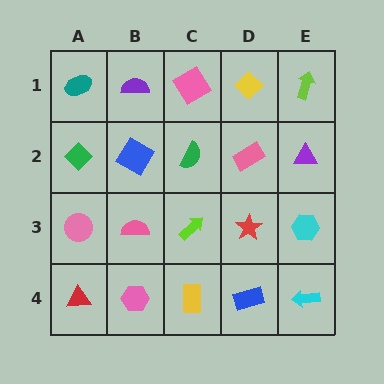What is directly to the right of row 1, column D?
A lime arrow.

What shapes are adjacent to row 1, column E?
A purple triangle (row 2, column E), a yellow diamond (row 1, column D).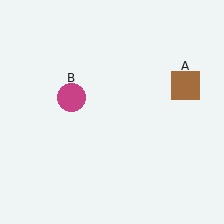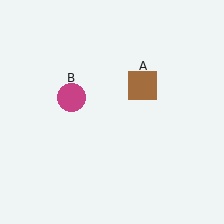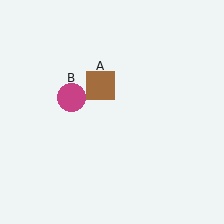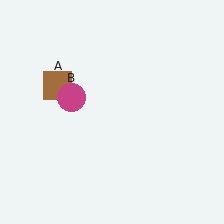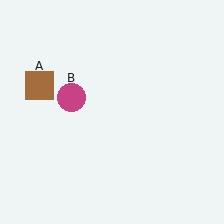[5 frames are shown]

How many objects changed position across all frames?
1 object changed position: brown square (object A).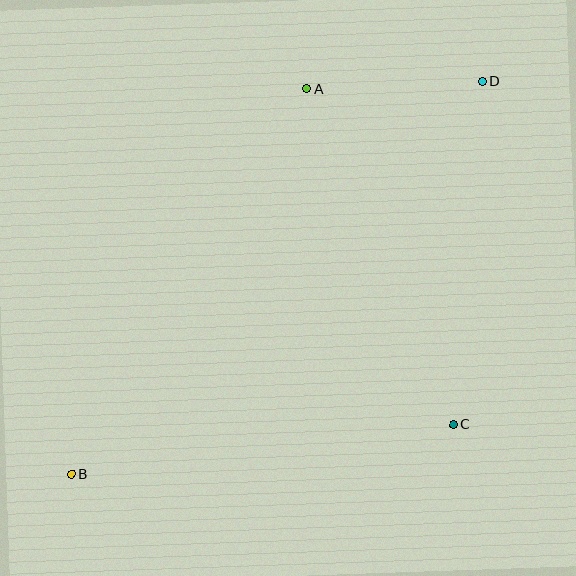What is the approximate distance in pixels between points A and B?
The distance between A and B is approximately 452 pixels.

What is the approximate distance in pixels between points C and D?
The distance between C and D is approximately 344 pixels.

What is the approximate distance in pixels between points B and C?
The distance between B and C is approximately 385 pixels.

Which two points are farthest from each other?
Points B and D are farthest from each other.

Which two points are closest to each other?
Points A and D are closest to each other.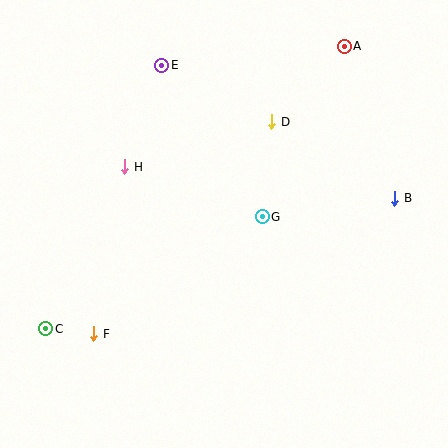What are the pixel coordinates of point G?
Point G is at (262, 217).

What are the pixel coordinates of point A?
Point A is at (344, 46).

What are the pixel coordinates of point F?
Point F is at (94, 334).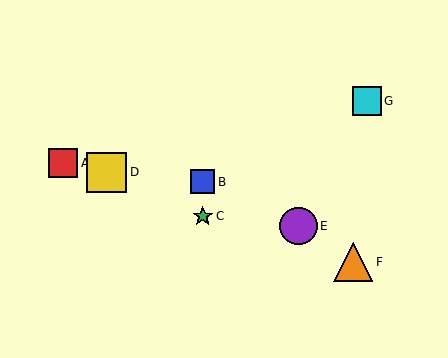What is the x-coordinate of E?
Object E is at x≈298.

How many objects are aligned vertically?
2 objects (B, C) are aligned vertically.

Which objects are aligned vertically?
Objects B, C are aligned vertically.